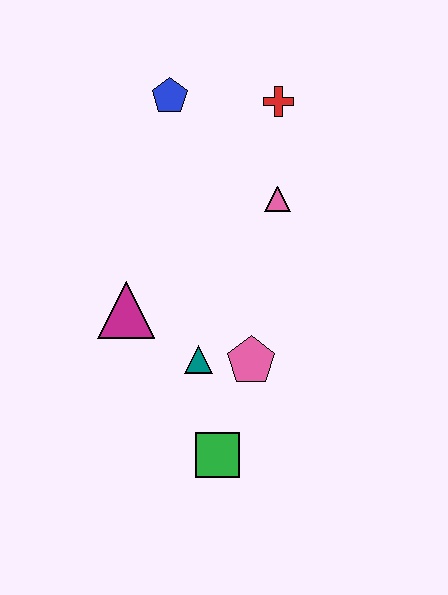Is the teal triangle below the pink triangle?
Yes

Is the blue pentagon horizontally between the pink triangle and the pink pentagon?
No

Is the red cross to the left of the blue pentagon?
No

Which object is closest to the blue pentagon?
The red cross is closest to the blue pentagon.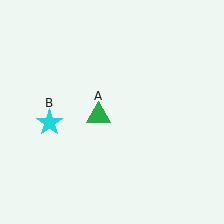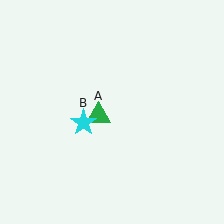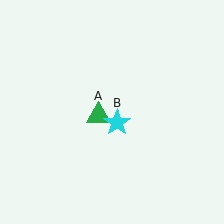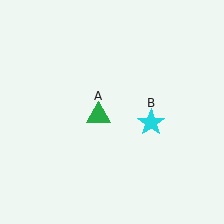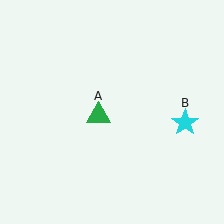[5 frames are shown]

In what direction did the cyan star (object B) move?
The cyan star (object B) moved right.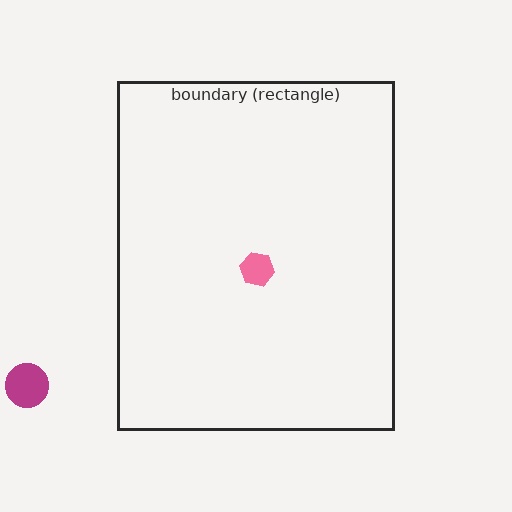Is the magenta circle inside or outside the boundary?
Outside.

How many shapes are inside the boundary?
1 inside, 1 outside.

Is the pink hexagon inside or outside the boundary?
Inside.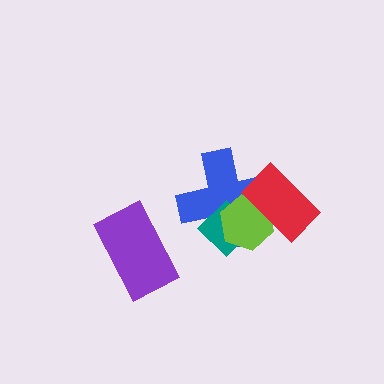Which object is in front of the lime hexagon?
The red rectangle is in front of the lime hexagon.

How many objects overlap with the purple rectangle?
0 objects overlap with the purple rectangle.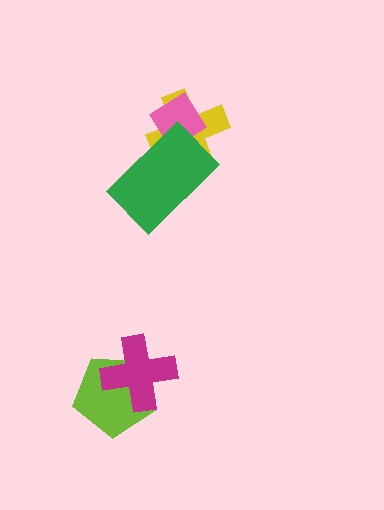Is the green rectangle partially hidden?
No, no other shape covers it.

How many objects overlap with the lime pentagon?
1 object overlaps with the lime pentagon.